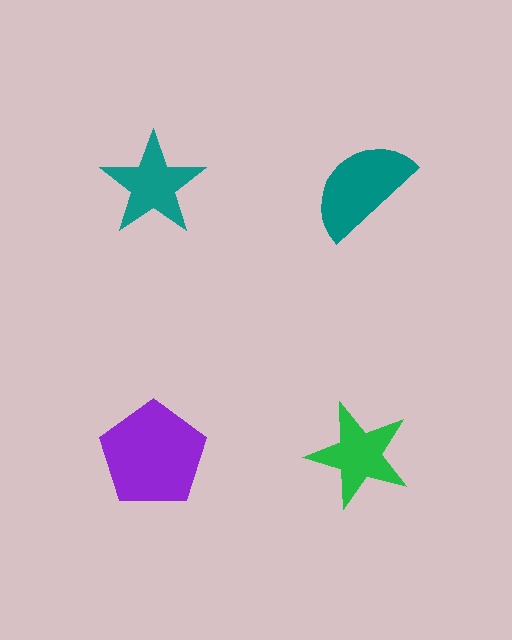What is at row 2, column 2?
A green star.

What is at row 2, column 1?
A purple pentagon.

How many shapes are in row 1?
2 shapes.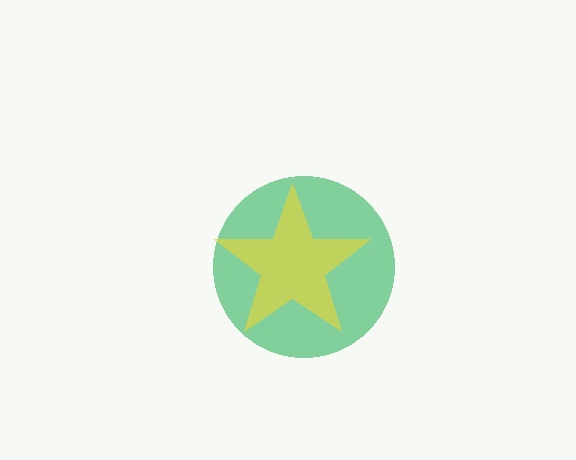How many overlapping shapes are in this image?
There are 2 overlapping shapes in the image.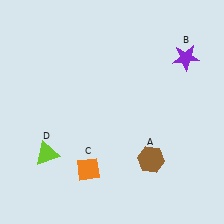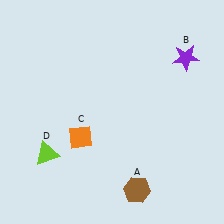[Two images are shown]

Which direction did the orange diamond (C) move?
The orange diamond (C) moved up.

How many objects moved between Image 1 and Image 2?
2 objects moved between the two images.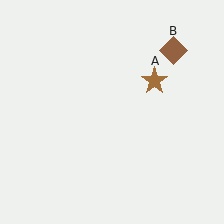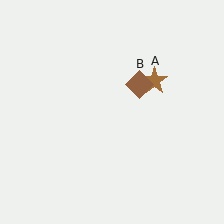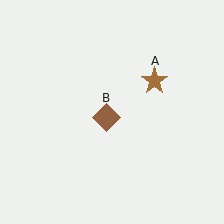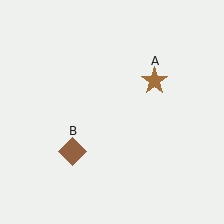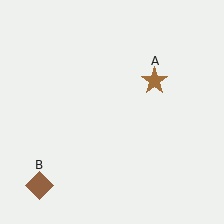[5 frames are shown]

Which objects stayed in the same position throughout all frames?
Brown star (object A) remained stationary.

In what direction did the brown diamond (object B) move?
The brown diamond (object B) moved down and to the left.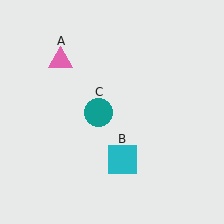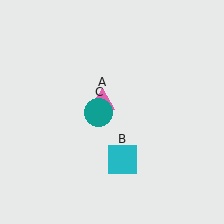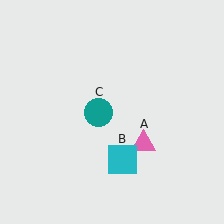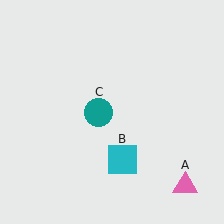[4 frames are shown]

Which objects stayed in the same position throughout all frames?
Cyan square (object B) and teal circle (object C) remained stationary.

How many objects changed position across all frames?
1 object changed position: pink triangle (object A).